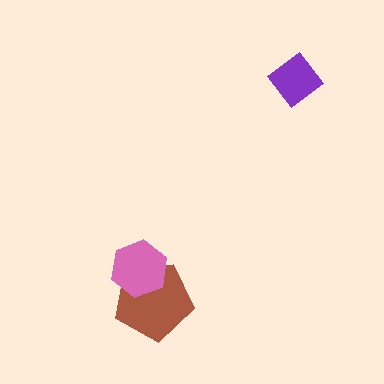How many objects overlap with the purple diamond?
0 objects overlap with the purple diamond.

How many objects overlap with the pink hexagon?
1 object overlaps with the pink hexagon.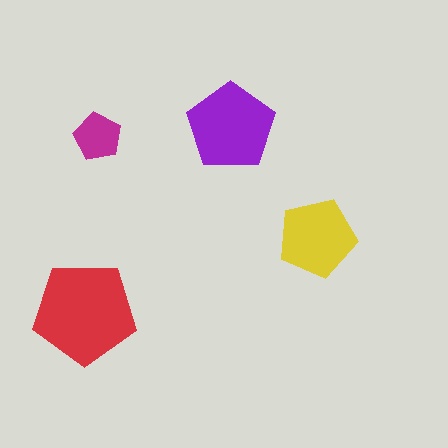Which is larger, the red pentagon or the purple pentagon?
The red one.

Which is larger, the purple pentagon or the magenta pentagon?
The purple one.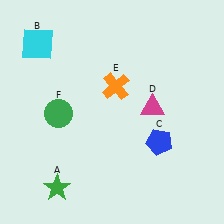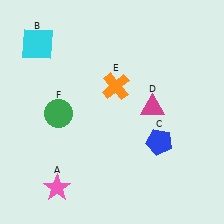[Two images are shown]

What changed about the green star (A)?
In Image 1, A is green. In Image 2, it changed to pink.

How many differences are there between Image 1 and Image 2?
There is 1 difference between the two images.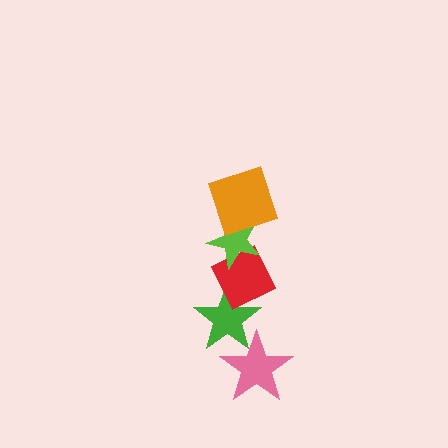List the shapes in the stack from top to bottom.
From top to bottom: the orange square, the lime star, the red diamond, the green star, the pink star.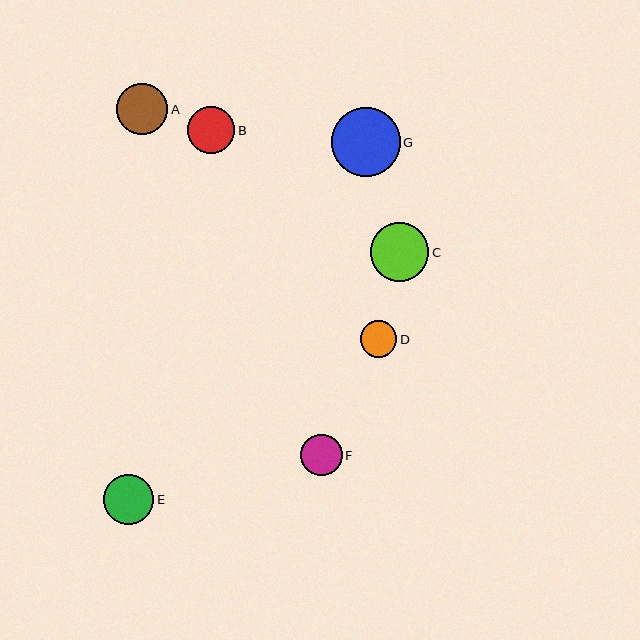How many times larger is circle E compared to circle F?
Circle E is approximately 1.2 times the size of circle F.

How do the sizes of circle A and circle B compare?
Circle A and circle B are approximately the same size.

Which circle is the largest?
Circle G is the largest with a size of approximately 69 pixels.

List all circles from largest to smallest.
From largest to smallest: G, C, A, E, B, F, D.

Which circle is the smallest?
Circle D is the smallest with a size of approximately 37 pixels.